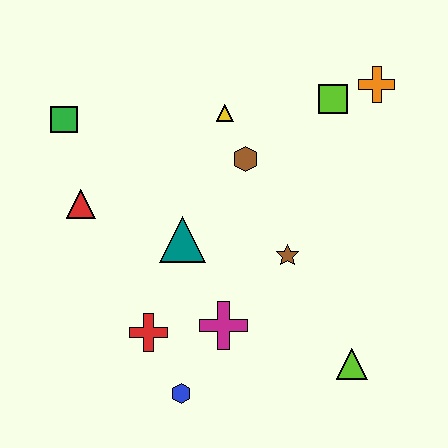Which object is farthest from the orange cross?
The blue hexagon is farthest from the orange cross.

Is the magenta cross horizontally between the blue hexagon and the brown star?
Yes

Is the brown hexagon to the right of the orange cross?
No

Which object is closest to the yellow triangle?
The brown hexagon is closest to the yellow triangle.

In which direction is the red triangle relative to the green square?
The red triangle is below the green square.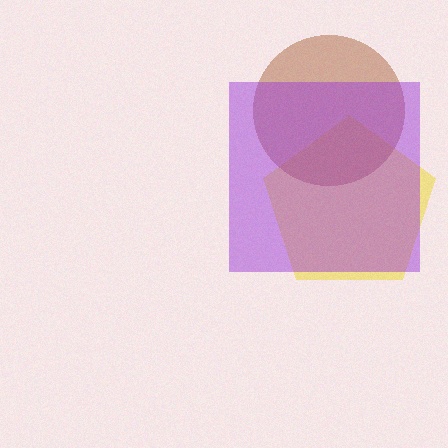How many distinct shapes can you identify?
There are 3 distinct shapes: a yellow pentagon, a brown circle, a purple square.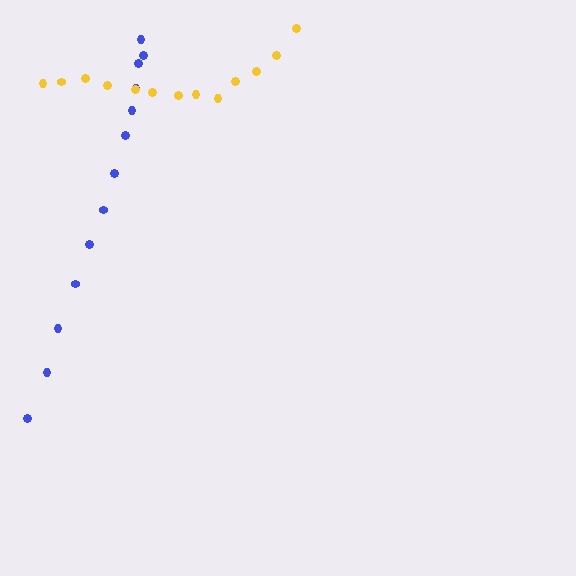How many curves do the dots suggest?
There are 2 distinct paths.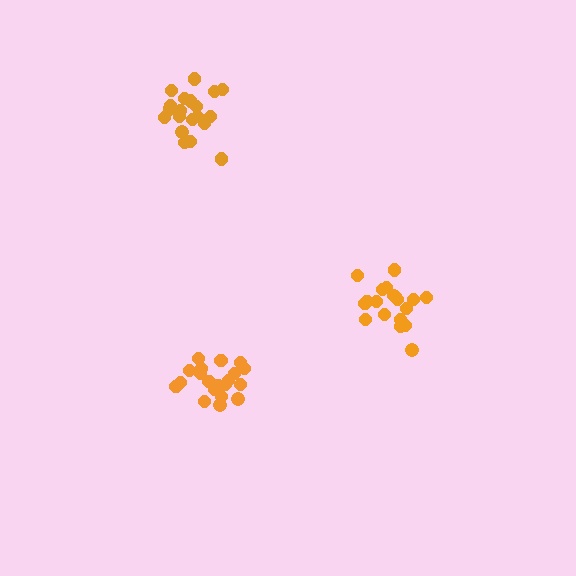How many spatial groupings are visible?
There are 3 spatial groupings.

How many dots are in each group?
Group 1: 20 dots, Group 2: 19 dots, Group 3: 21 dots (60 total).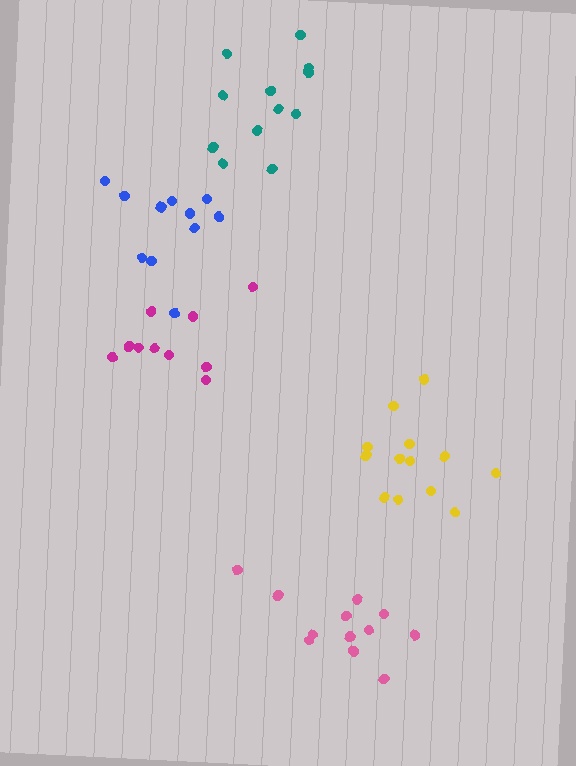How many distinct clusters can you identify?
There are 5 distinct clusters.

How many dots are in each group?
Group 1: 13 dots, Group 2: 12 dots, Group 3: 11 dots, Group 4: 12 dots, Group 5: 10 dots (58 total).